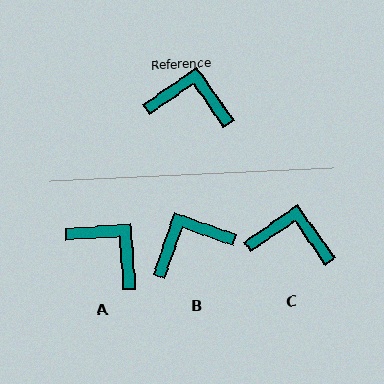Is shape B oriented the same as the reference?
No, it is off by about 36 degrees.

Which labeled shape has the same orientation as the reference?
C.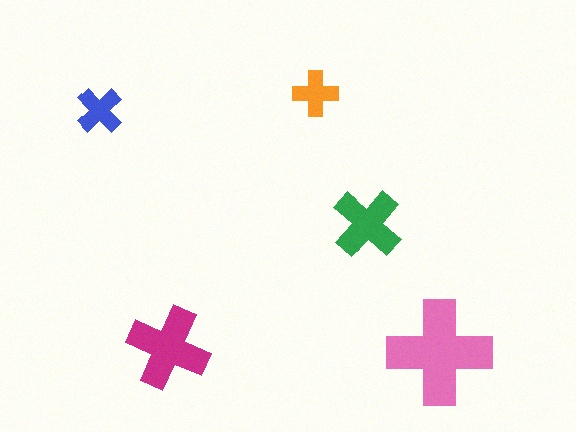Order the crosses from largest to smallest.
the pink one, the magenta one, the green one, the blue one, the orange one.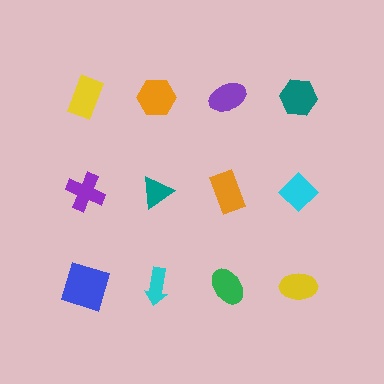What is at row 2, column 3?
An orange rectangle.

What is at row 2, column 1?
A purple cross.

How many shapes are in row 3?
4 shapes.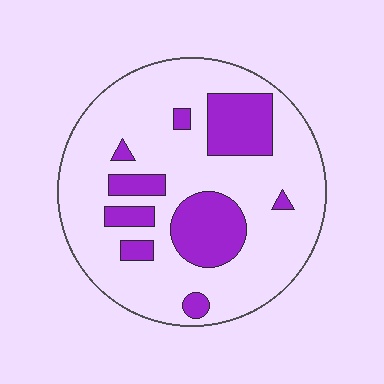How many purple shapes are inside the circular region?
9.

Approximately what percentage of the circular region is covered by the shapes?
Approximately 25%.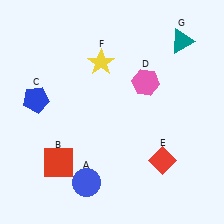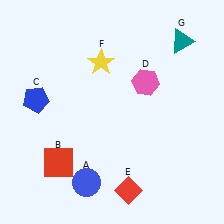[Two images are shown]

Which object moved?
The red diamond (E) moved left.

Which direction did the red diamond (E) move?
The red diamond (E) moved left.